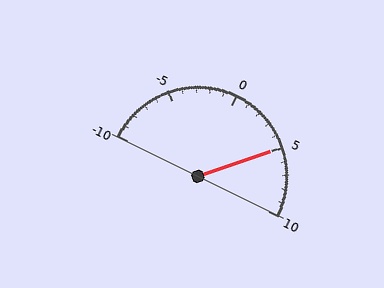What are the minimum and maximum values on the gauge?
The gauge ranges from -10 to 10.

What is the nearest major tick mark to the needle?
The nearest major tick mark is 5.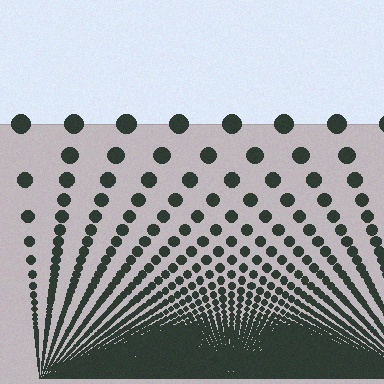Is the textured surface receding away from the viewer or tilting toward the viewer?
The surface appears to tilt toward the viewer. Texture elements get larger and sparser toward the top.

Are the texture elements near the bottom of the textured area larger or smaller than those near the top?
Smaller. The gradient is inverted — elements near the bottom are smaller and denser.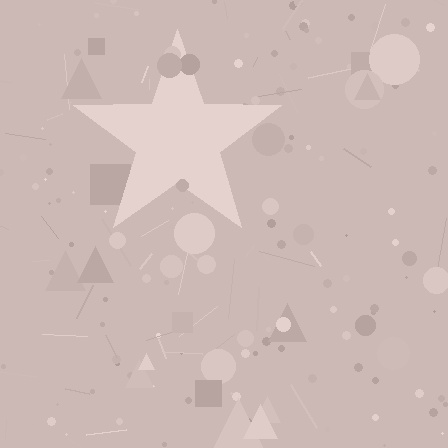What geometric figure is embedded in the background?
A star is embedded in the background.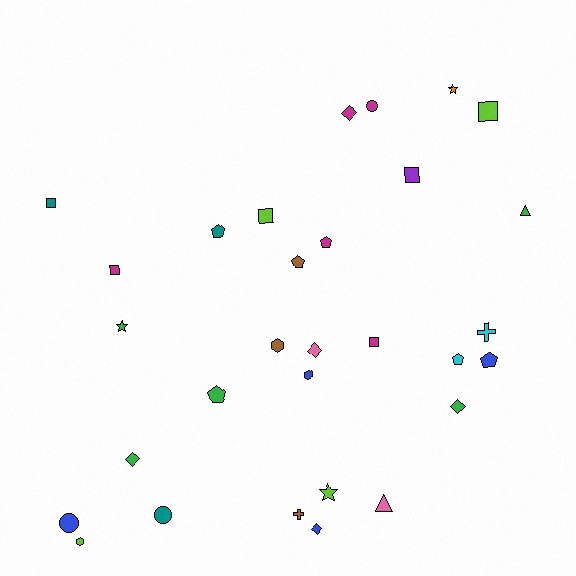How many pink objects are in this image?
There are 2 pink objects.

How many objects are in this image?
There are 30 objects.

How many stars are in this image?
There are 3 stars.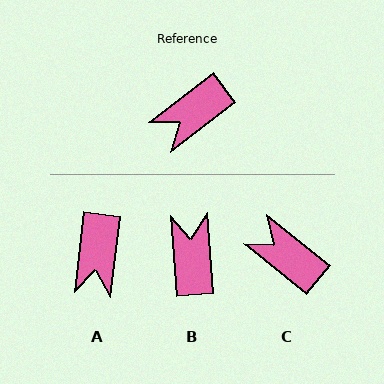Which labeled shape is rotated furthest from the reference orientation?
B, about 124 degrees away.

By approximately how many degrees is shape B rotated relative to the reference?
Approximately 124 degrees clockwise.